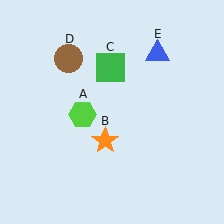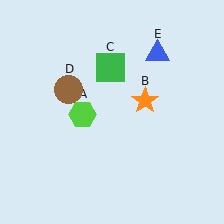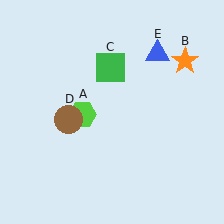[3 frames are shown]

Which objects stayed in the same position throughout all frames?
Lime hexagon (object A) and green square (object C) and blue triangle (object E) remained stationary.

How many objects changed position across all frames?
2 objects changed position: orange star (object B), brown circle (object D).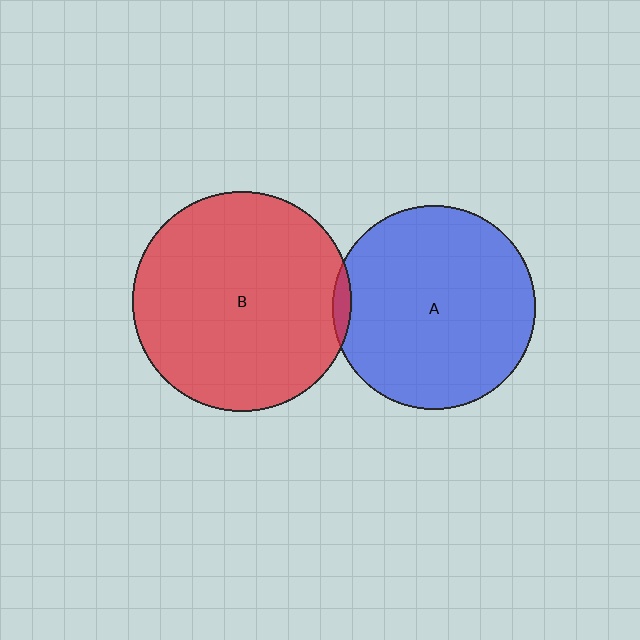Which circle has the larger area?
Circle B (red).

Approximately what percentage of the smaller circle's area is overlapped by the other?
Approximately 5%.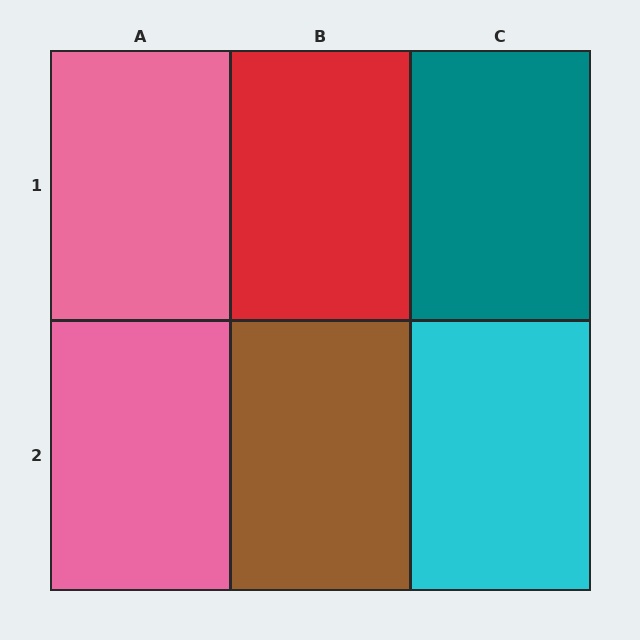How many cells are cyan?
1 cell is cyan.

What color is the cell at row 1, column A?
Pink.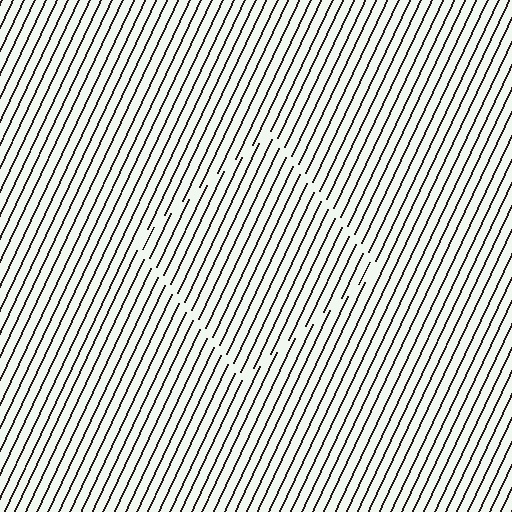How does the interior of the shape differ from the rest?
The interior of the shape contains the same grating, shifted by half a period — the contour is defined by the phase discontinuity where line-ends from the inner and outer gratings abut.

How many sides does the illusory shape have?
4 sides — the line-ends trace a square.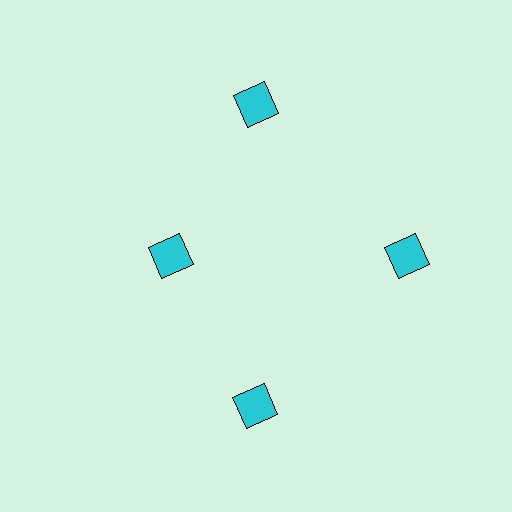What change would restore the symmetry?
The symmetry would be restored by moving it outward, back onto the ring so that all 4 diamonds sit at equal angles and equal distance from the center.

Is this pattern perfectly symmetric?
No. The 4 cyan diamonds are arranged in a ring, but one element near the 9 o'clock position is pulled inward toward the center, breaking the 4-fold rotational symmetry.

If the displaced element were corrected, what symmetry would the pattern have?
It would have 4-fold rotational symmetry — the pattern would map onto itself every 90 degrees.